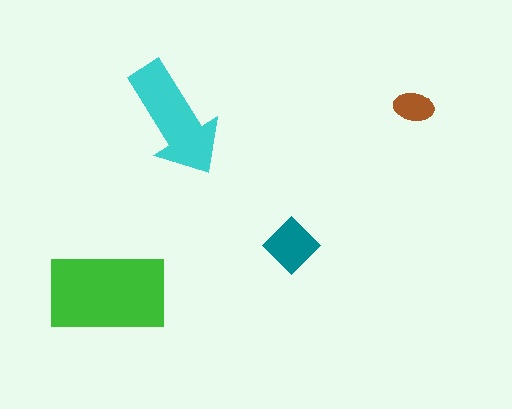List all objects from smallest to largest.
The brown ellipse, the teal diamond, the cyan arrow, the green rectangle.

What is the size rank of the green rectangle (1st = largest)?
1st.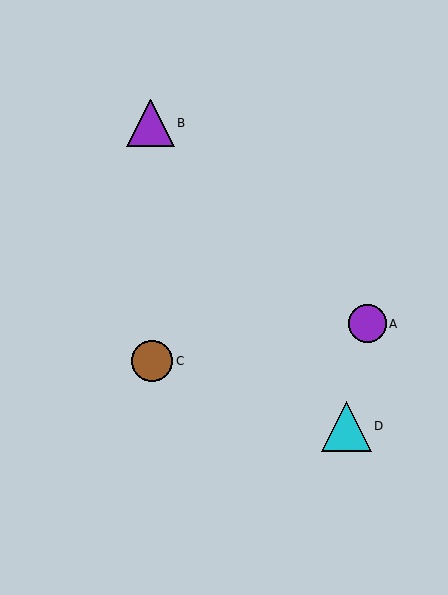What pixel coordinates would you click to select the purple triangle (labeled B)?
Click at (150, 123) to select the purple triangle B.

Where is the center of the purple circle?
The center of the purple circle is at (368, 324).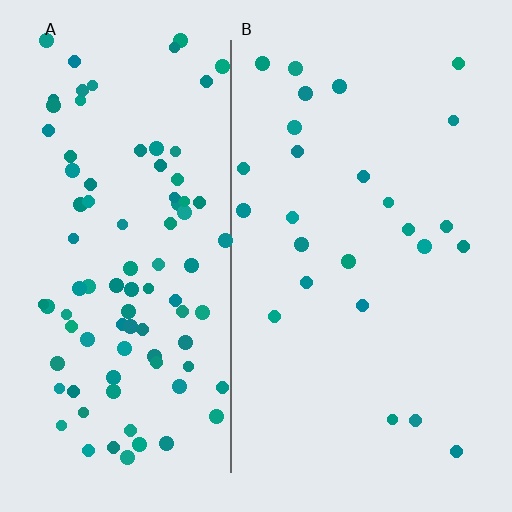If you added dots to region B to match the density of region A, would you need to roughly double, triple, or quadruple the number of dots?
Approximately quadruple.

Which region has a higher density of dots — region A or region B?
A (the left).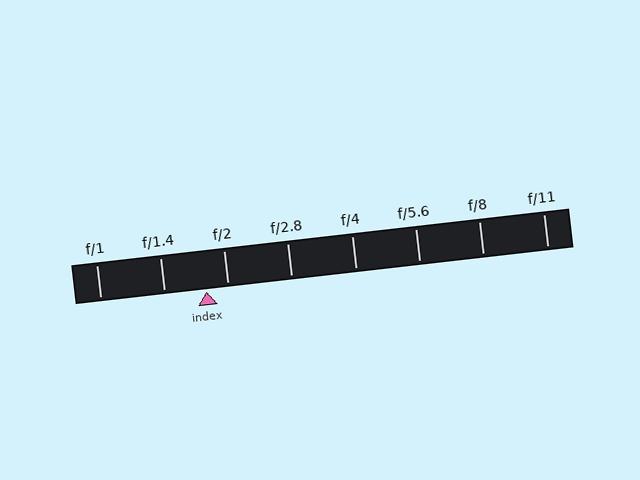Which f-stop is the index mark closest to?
The index mark is closest to f/2.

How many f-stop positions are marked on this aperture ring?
There are 8 f-stop positions marked.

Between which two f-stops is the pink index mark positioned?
The index mark is between f/1.4 and f/2.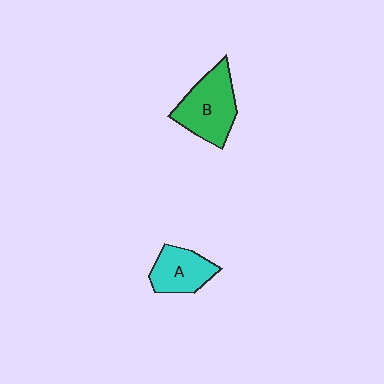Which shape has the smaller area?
Shape A (cyan).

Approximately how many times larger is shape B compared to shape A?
Approximately 1.4 times.